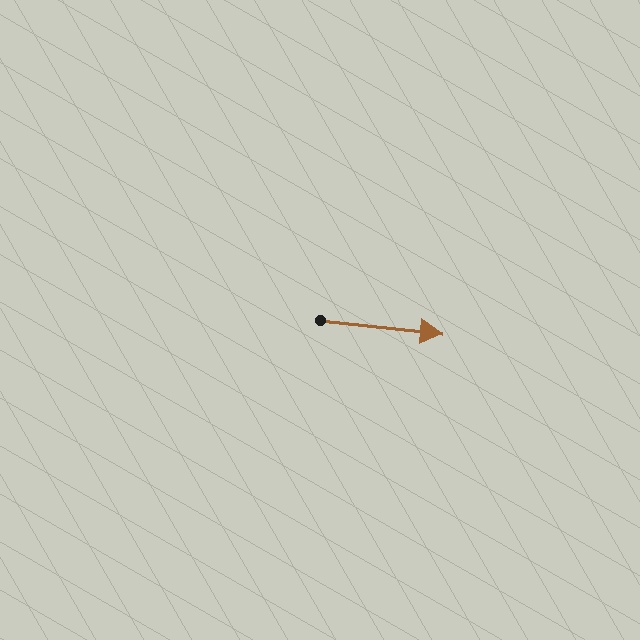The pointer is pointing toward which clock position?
Roughly 3 o'clock.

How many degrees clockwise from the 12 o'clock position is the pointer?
Approximately 96 degrees.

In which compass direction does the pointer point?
East.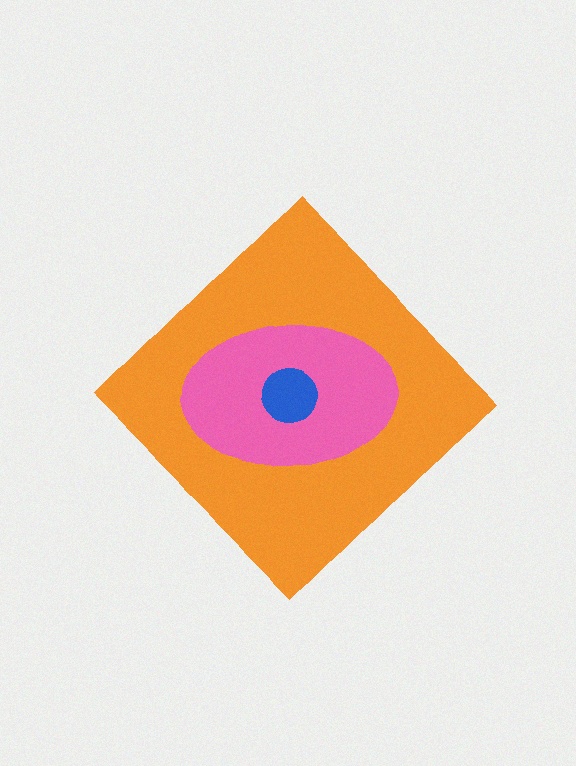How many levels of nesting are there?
3.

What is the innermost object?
The blue circle.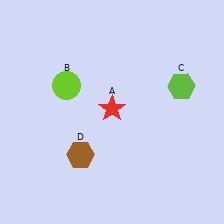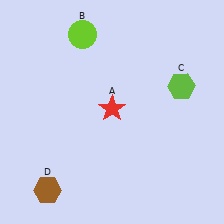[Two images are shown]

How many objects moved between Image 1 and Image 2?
2 objects moved between the two images.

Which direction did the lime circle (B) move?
The lime circle (B) moved up.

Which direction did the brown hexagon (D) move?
The brown hexagon (D) moved down.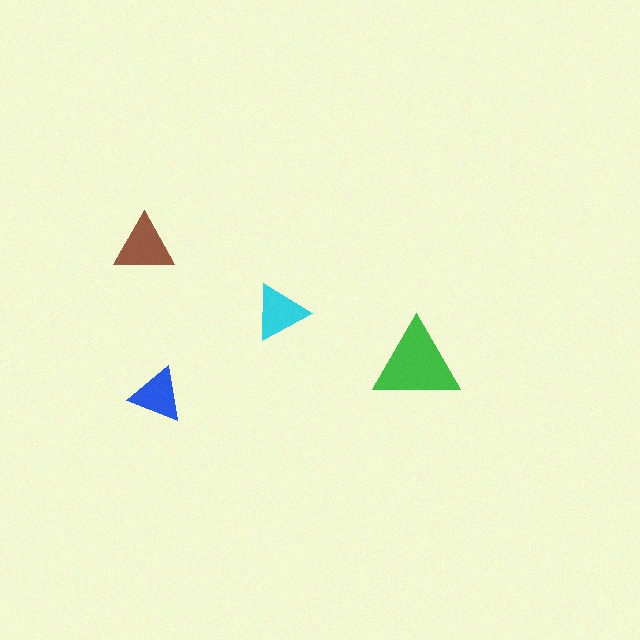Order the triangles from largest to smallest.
the green one, the brown one, the cyan one, the blue one.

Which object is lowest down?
The blue triangle is bottommost.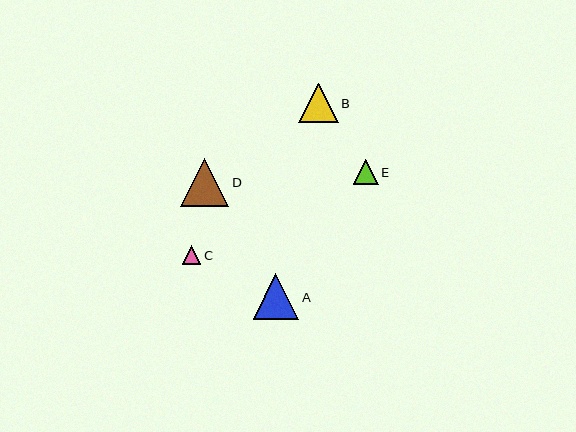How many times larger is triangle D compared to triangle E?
Triangle D is approximately 1.9 times the size of triangle E.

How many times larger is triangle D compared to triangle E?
Triangle D is approximately 1.9 times the size of triangle E.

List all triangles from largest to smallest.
From largest to smallest: D, A, B, E, C.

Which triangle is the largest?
Triangle D is the largest with a size of approximately 48 pixels.